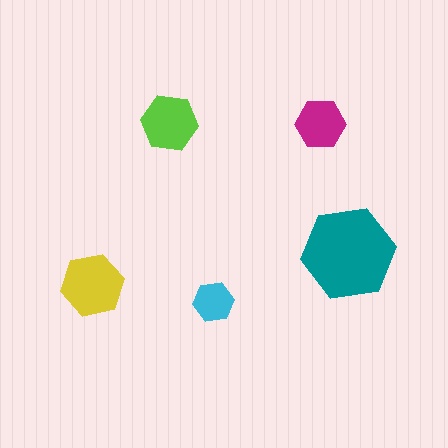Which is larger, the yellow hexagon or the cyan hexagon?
The yellow one.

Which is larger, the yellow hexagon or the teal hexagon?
The teal one.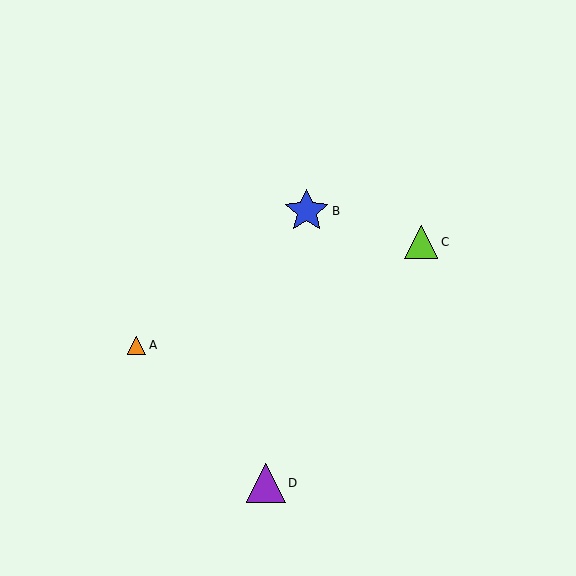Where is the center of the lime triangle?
The center of the lime triangle is at (421, 242).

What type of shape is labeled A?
Shape A is an orange triangle.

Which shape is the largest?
The blue star (labeled B) is the largest.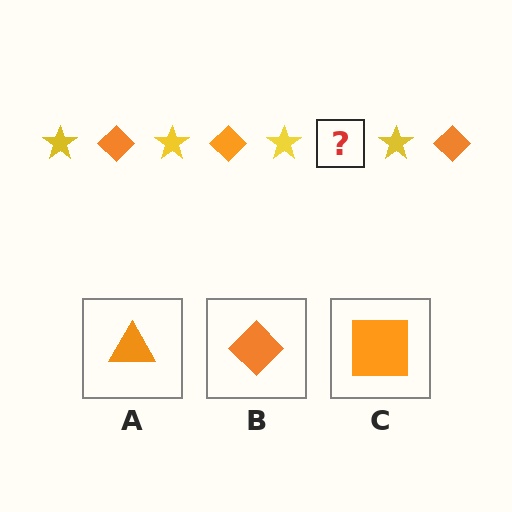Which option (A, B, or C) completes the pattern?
B.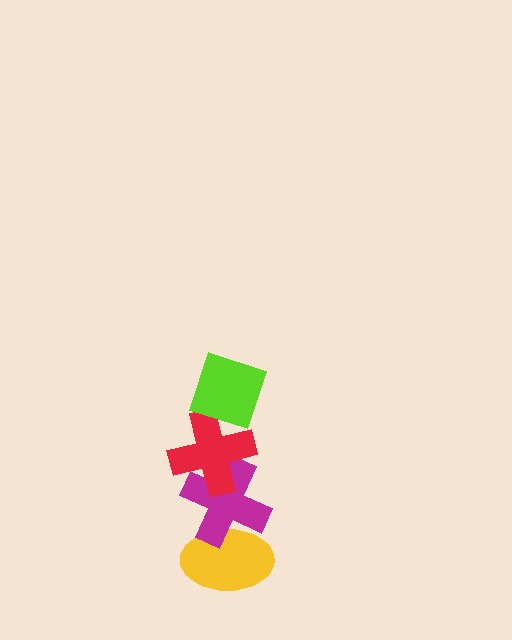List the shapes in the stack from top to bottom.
From top to bottom: the lime diamond, the red cross, the magenta cross, the yellow ellipse.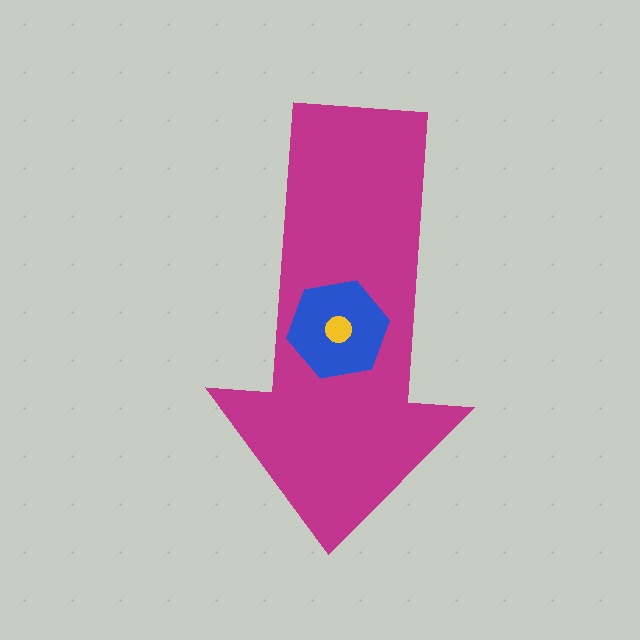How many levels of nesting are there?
3.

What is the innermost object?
The yellow circle.